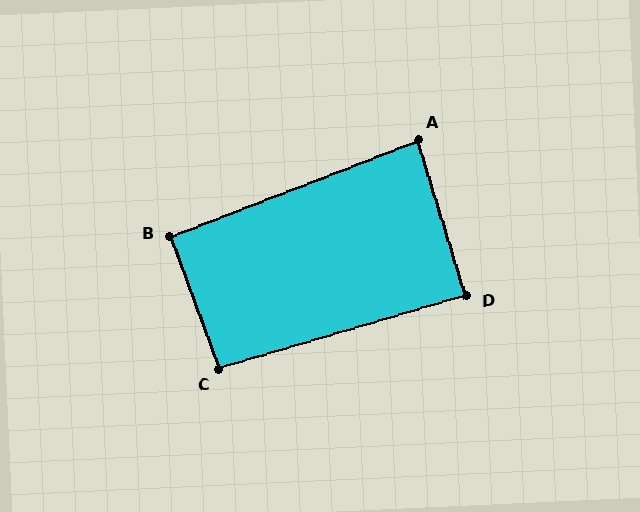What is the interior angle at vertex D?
Approximately 89 degrees (approximately right).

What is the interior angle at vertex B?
Approximately 91 degrees (approximately right).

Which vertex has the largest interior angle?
C, at approximately 94 degrees.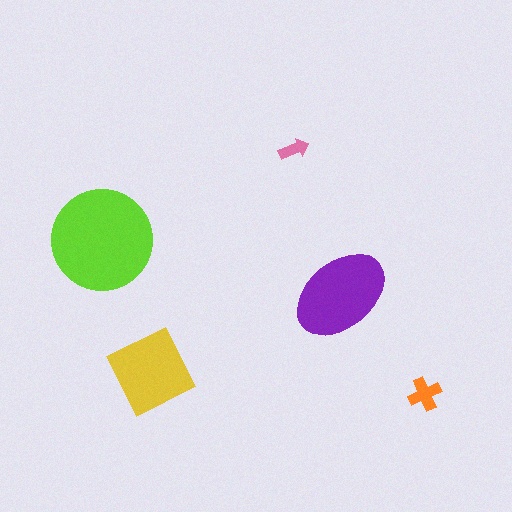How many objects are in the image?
There are 5 objects in the image.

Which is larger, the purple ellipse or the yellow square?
The purple ellipse.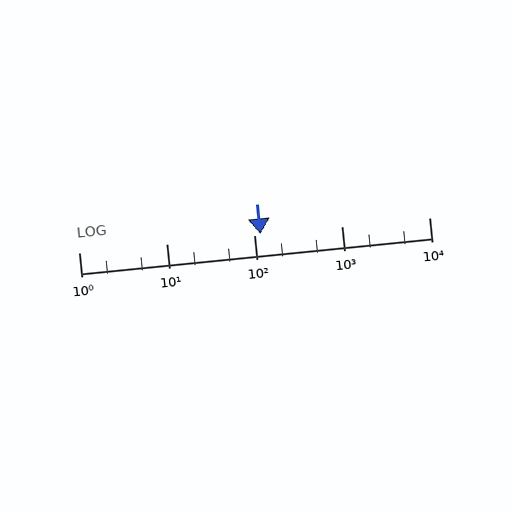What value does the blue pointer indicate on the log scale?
The pointer indicates approximately 120.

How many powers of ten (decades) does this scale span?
The scale spans 4 decades, from 1 to 10000.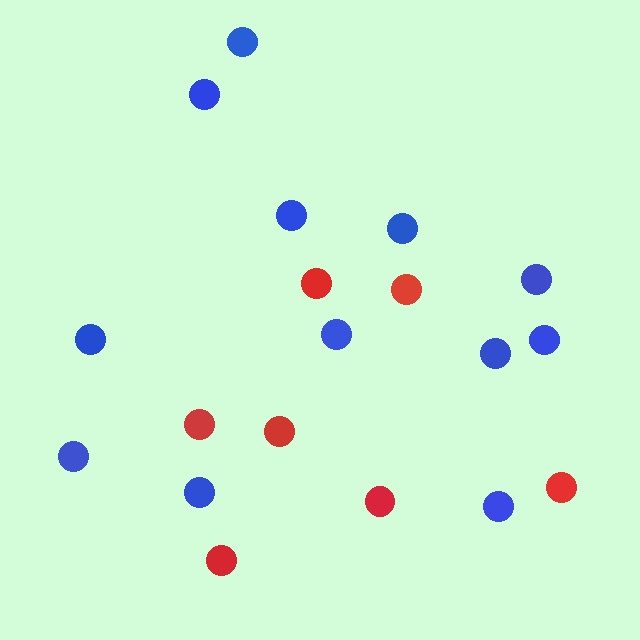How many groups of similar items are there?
There are 2 groups: one group of red circles (7) and one group of blue circles (12).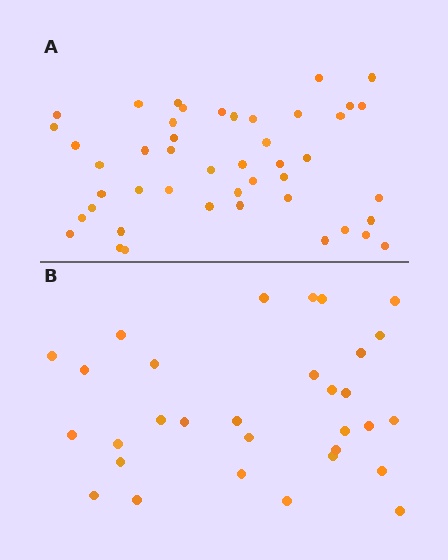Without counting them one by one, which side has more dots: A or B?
Region A (the top region) has more dots.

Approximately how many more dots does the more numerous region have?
Region A has approximately 15 more dots than region B.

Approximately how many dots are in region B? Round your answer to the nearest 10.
About 30 dots. (The exact count is 31, which rounds to 30.)